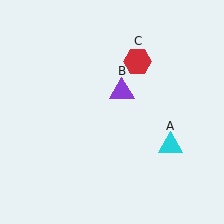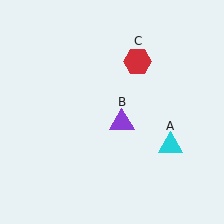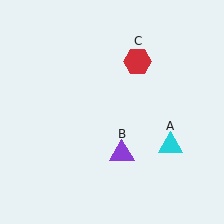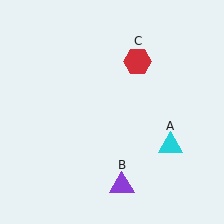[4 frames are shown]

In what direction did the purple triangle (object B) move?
The purple triangle (object B) moved down.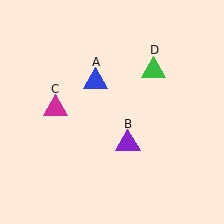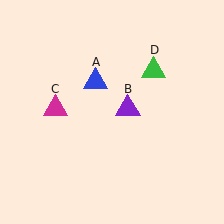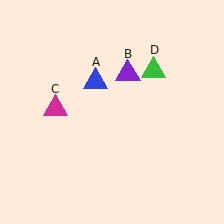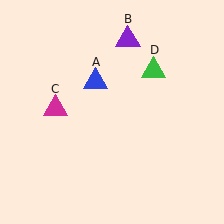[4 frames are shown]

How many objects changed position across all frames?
1 object changed position: purple triangle (object B).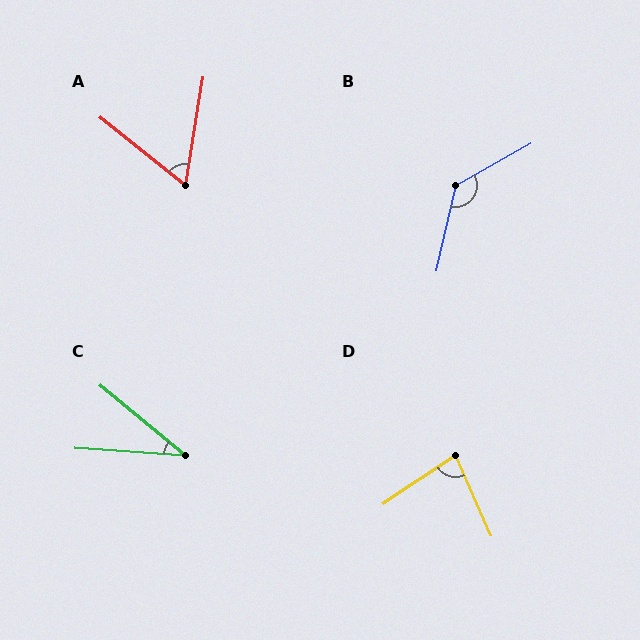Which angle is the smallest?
C, at approximately 35 degrees.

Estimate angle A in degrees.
Approximately 61 degrees.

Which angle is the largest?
B, at approximately 133 degrees.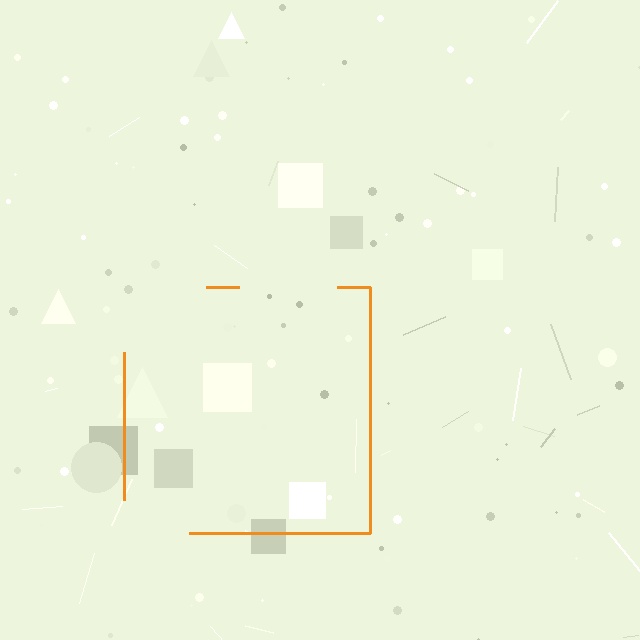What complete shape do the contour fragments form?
The contour fragments form a square.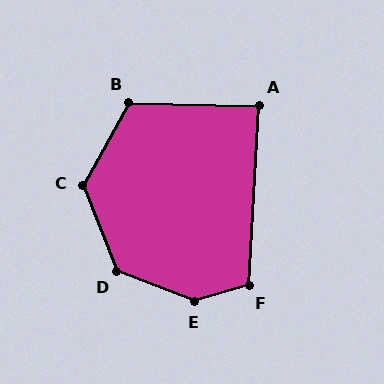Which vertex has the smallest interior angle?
A, at approximately 88 degrees.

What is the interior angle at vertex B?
Approximately 118 degrees (obtuse).